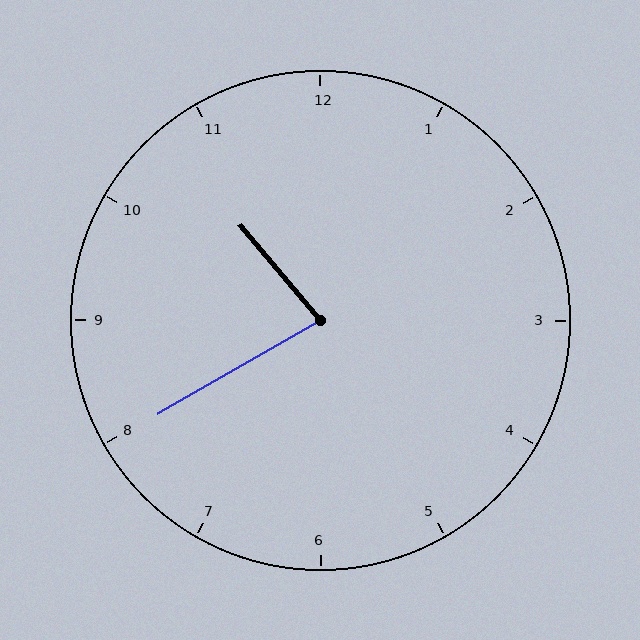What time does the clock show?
10:40.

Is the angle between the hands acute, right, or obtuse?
It is acute.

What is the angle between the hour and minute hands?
Approximately 80 degrees.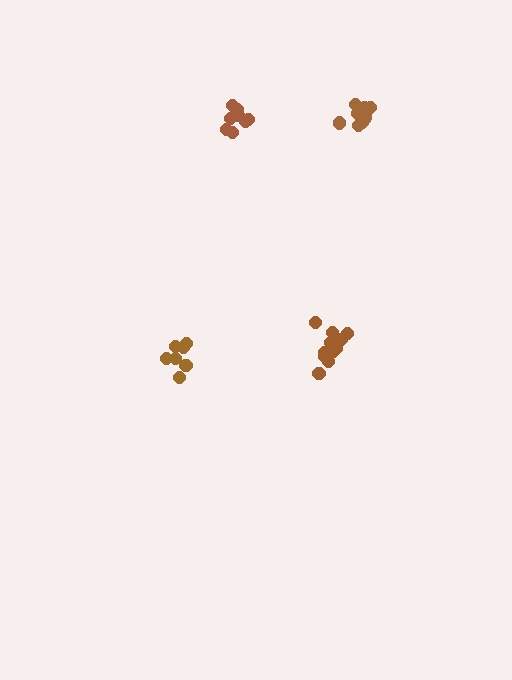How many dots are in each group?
Group 1: 13 dots, Group 2: 8 dots, Group 3: 12 dots, Group 4: 7 dots (40 total).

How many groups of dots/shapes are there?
There are 4 groups.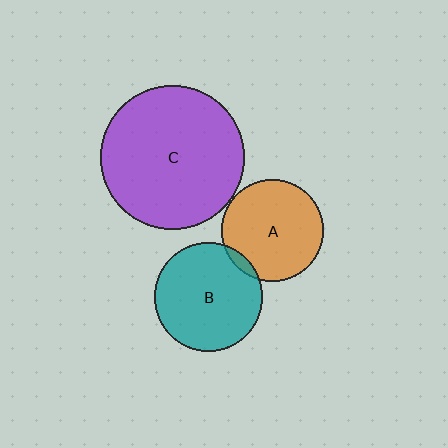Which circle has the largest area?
Circle C (purple).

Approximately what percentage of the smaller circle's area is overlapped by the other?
Approximately 5%.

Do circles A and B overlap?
Yes.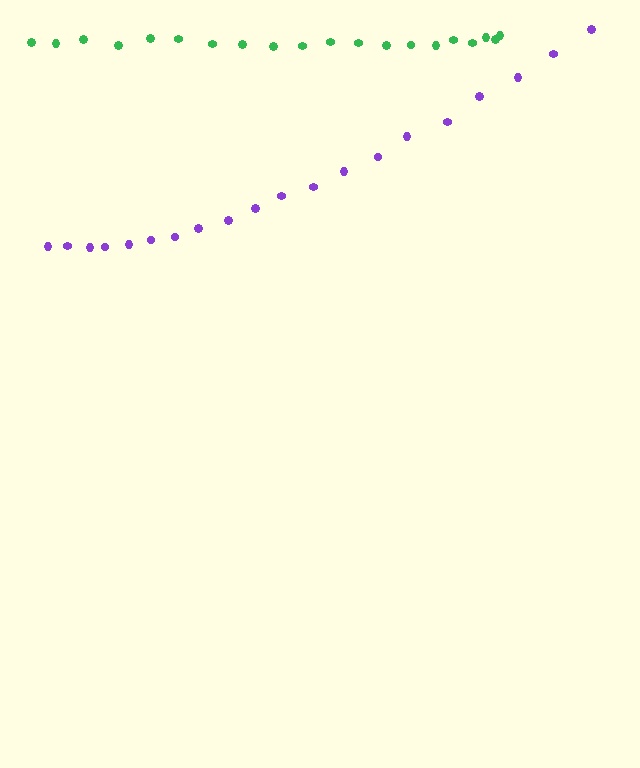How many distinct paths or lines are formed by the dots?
There are 2 distinct paths.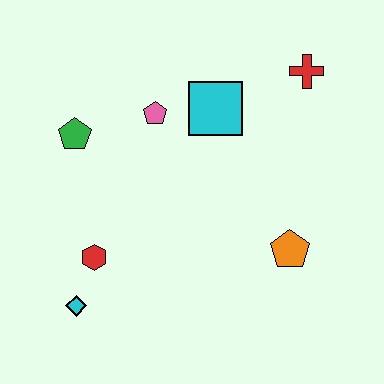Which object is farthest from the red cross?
The cyan diamond is farthest from the red cross.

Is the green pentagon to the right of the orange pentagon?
No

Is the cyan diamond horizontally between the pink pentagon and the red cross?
No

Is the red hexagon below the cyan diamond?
No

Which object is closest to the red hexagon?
The cyan diamond is closest to the red hexagon.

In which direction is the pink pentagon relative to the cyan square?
The pink pentagon is to the left of the cyan square.